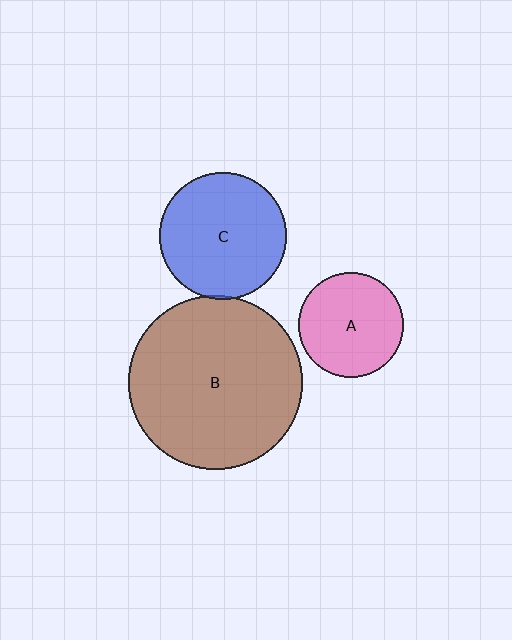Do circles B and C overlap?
Yes.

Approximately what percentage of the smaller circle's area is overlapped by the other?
Approximately 5%.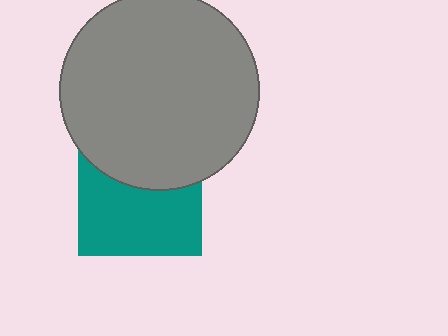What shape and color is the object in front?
The object in front is a gray circle.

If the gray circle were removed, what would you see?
You would see the complete teal square.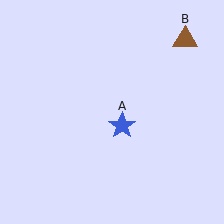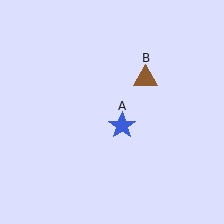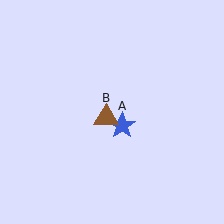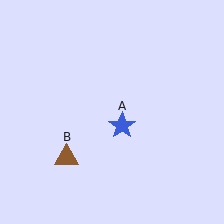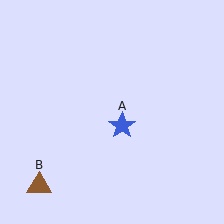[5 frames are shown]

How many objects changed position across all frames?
1 object changed position: brown triangle (object B).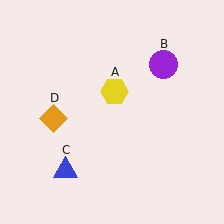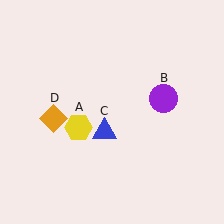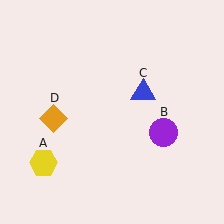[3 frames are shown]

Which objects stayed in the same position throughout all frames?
Orange diamond (object D) remained stationary.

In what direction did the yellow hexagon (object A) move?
The yellow hexagon (object A) moved down and to the left.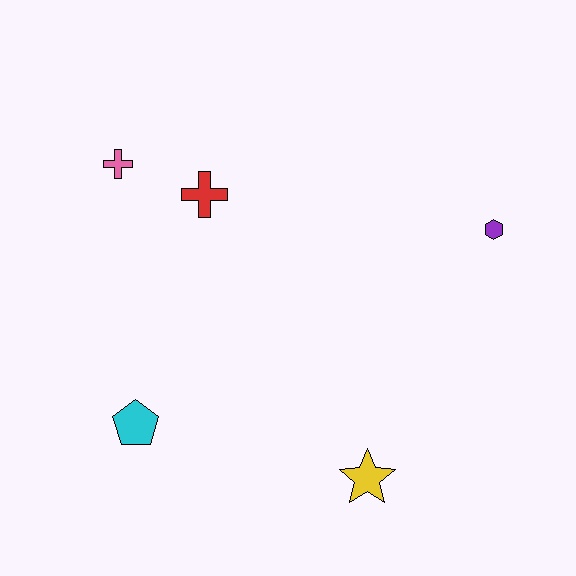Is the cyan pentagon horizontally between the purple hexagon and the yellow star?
No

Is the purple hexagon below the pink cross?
Yes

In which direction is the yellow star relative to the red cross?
The yellow star is below the red cross.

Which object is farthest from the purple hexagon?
The cyan pentagon is farthest from the purple hexagon.